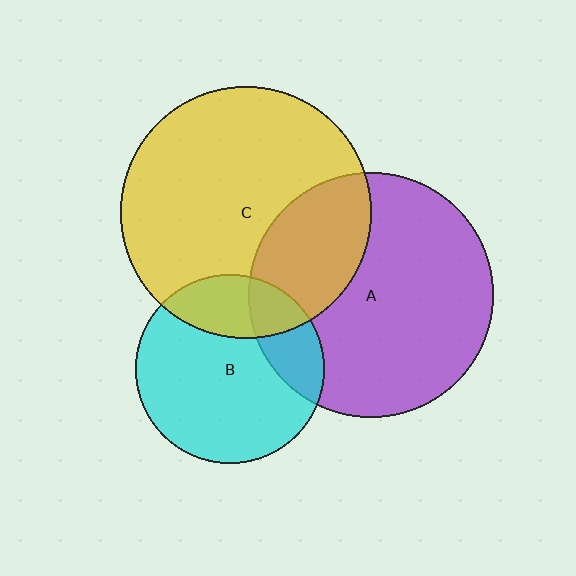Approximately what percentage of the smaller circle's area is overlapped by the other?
Approximately 25%.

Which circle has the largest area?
Circle C (yellow).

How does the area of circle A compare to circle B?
Approximately 1.7 times.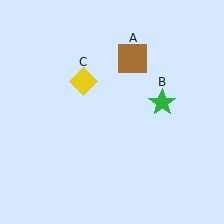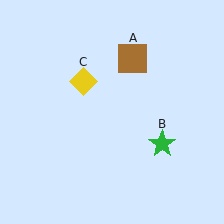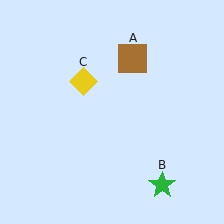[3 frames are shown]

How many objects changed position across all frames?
1 object changed position: green star (object B).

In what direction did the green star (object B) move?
The green star (object B) moved down.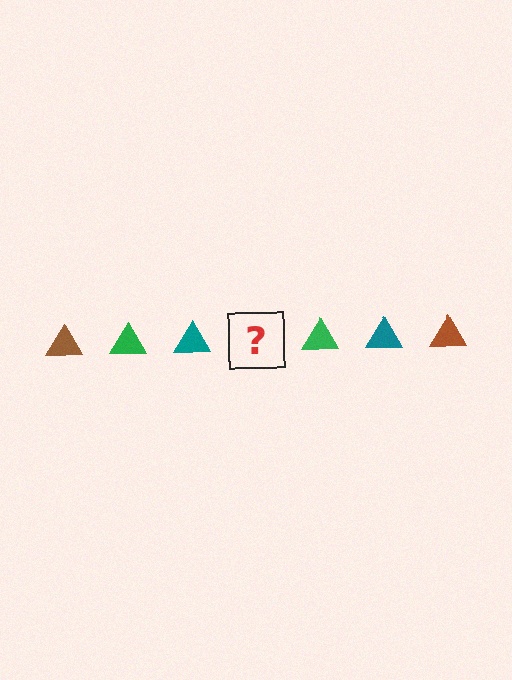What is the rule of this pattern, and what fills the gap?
The rule is that the pattern cycles through brown, green, teal triangles. The gap should be filled with a brown triangle.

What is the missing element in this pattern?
The missing element is a brown triangle.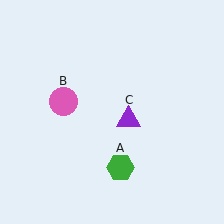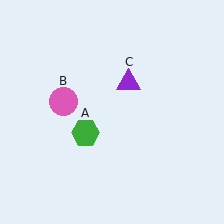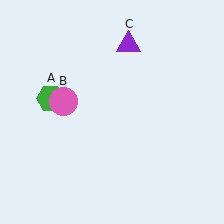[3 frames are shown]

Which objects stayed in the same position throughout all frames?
Pink circle (object B) remained stationary.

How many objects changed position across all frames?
2 objects changed position: green hexagon (object A), purple triangle (object C).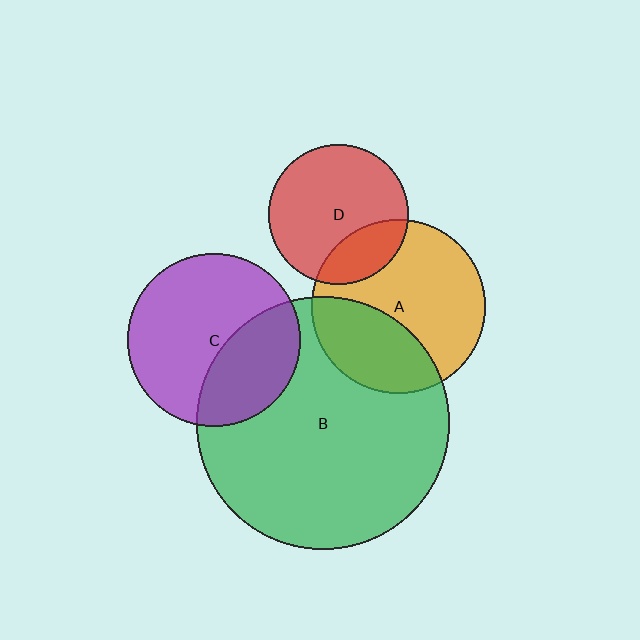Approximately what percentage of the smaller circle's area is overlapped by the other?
Approximately 25%.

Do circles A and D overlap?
Yes.